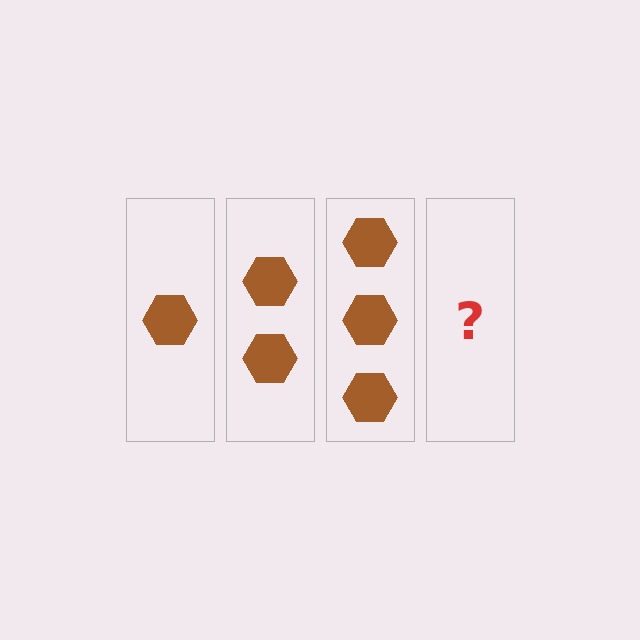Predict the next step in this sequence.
The next step is 4 hexagons.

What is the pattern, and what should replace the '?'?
The pattern is that each step adds one more hexagon. The '?' should be 4 hexagons.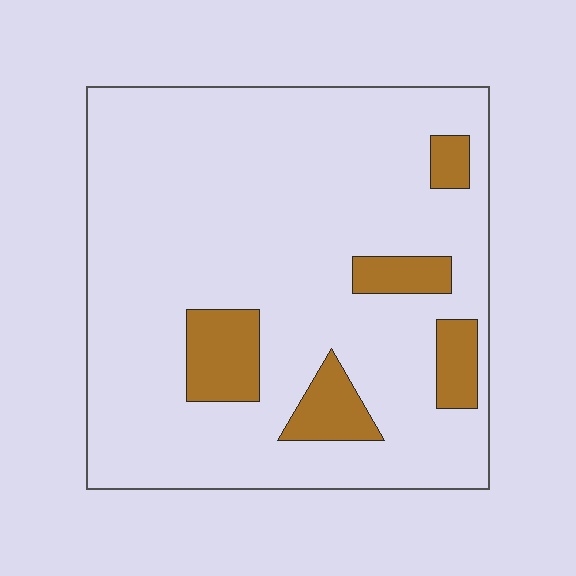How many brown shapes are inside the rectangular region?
5.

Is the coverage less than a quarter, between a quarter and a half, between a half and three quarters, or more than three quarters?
Less than a quarter.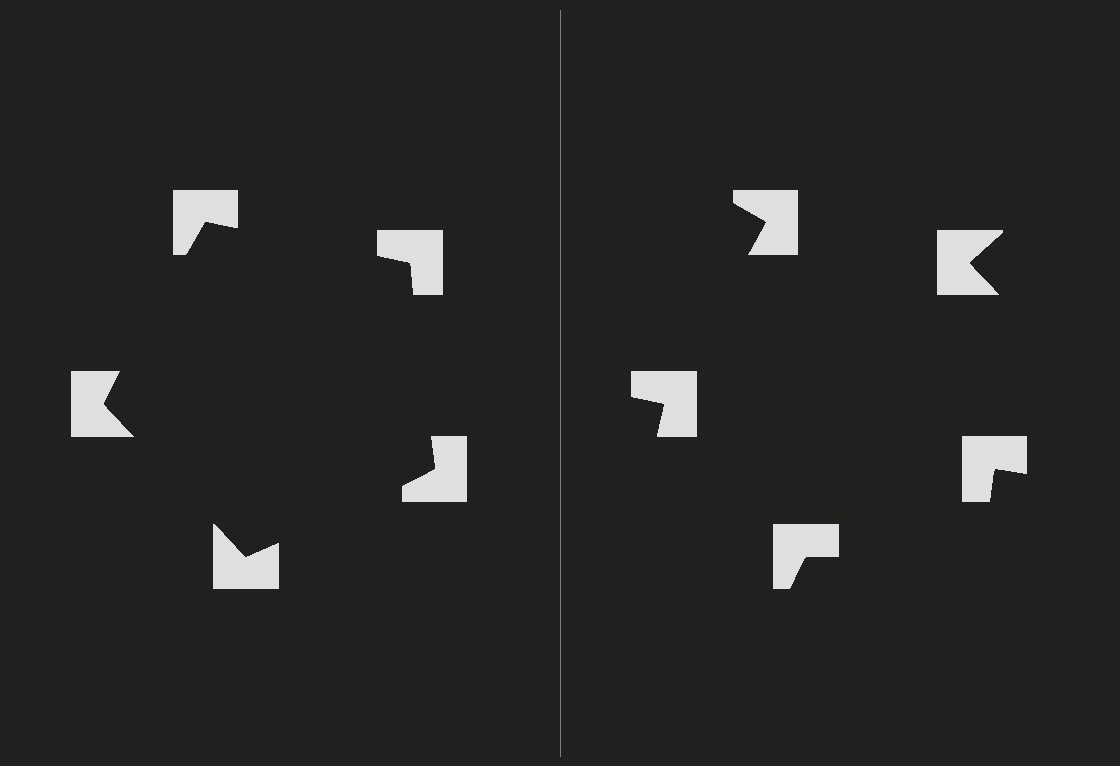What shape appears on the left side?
An illusory pentagon.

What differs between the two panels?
The notched squares are positioned identically on both sides; only the wedge orientations differ. On the left they align to a pentagon; on the right they are misaligned.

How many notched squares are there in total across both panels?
10 — 5 on each side.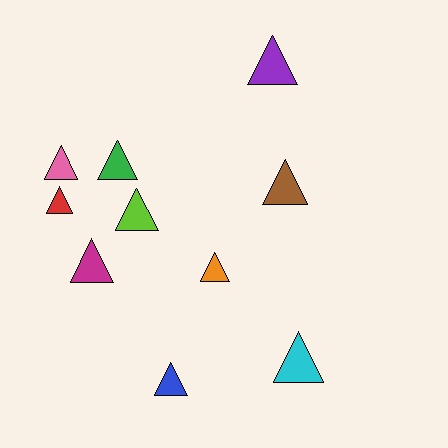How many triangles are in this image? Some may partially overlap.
There are 10 triangles.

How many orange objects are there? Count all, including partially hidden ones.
There is 1 orange object.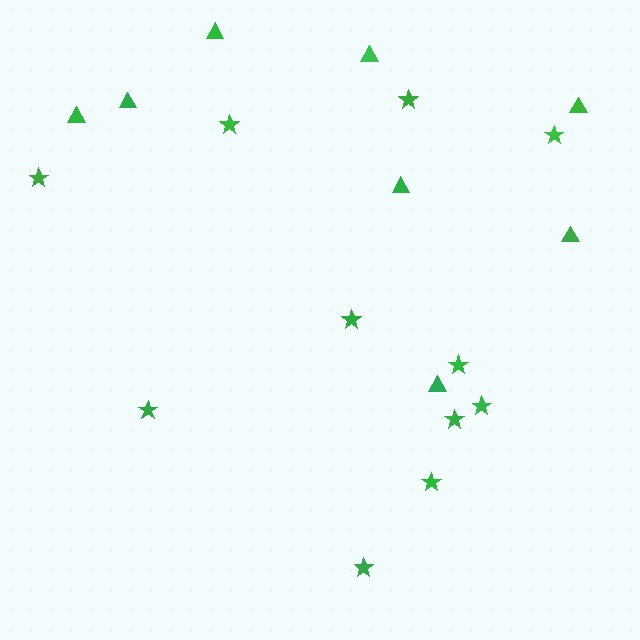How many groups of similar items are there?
There are 2 groups: one group of stars (11) and one group of triangles (8).